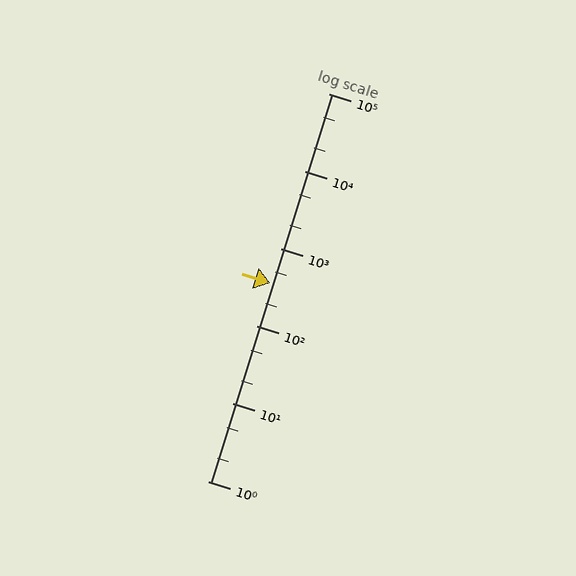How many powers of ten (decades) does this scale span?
The scale spans 5 decades, from 1 to 100000.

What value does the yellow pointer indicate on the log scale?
The pointer indicates approximately 360.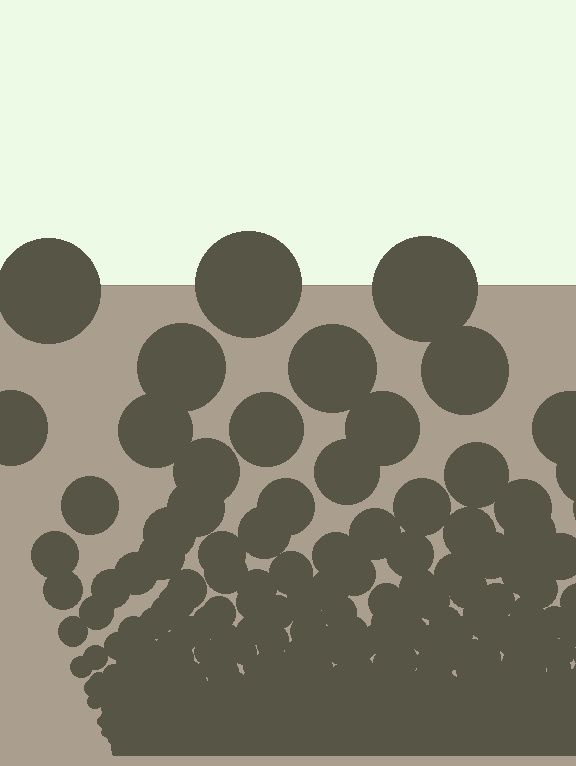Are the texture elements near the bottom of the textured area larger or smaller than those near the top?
Smaller. The gradient is inverted — elements near the bottom are smaller and denser.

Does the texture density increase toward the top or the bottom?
Density increases toward the bottom.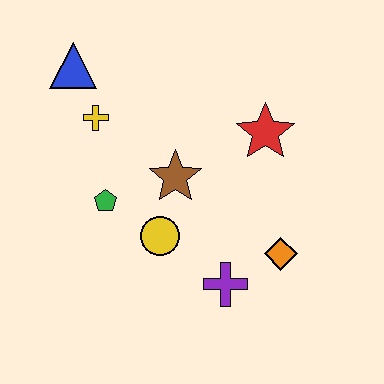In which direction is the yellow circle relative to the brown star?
The yellow circle is below the brown star.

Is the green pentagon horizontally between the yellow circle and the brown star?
No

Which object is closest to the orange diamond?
The purple cross is closest to the orange diamond.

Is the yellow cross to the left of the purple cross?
Yes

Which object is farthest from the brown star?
The blue triangle is farthest from the brown star.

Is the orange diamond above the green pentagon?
No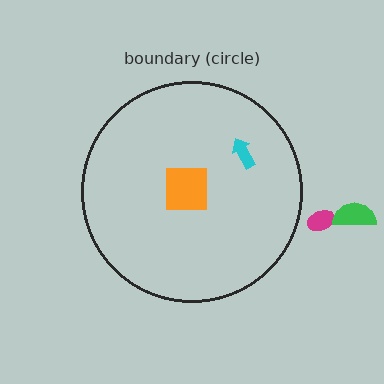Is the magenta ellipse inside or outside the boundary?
Outside.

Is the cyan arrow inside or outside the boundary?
Inside.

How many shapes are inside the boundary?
2 inside, 2 outside.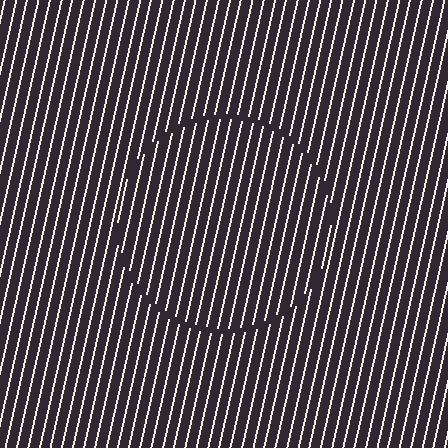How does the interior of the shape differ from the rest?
The interior of the shape contains the same grating, shifted by half a period — the contour is defined by the phase discontinuity where line-ends from the inner and outer gratings abut.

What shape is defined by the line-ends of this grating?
An illusory circle. The interior of the shape contains the same grating, shifted by half a period — the contour is defined by the phase discontinuity where line-ends from the inner and outer gratings abut.